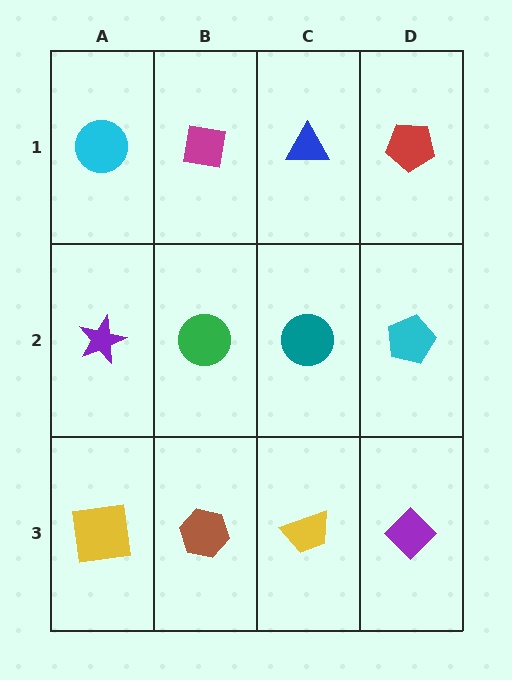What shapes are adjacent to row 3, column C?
A teal circle (row 2, column C), a brown hexagon (row 3, column B), a purple diamond (row 3, column D).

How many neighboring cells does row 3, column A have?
2.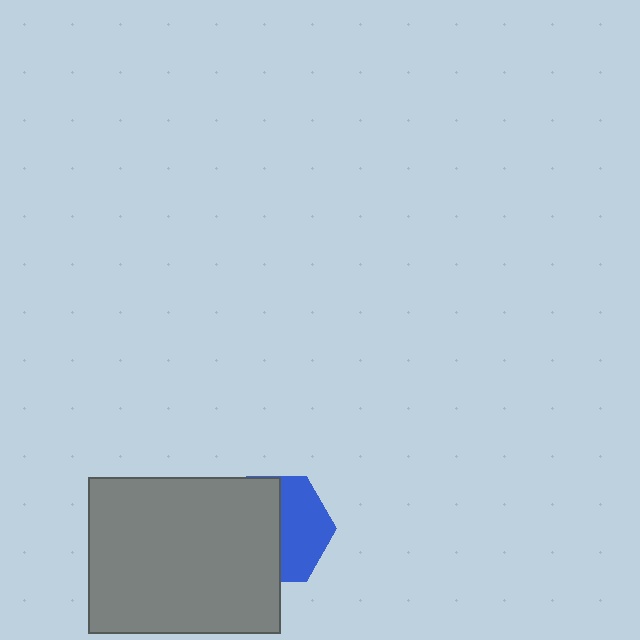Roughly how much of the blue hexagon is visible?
About half of it is visible (roughly 45%).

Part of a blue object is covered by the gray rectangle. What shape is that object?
It is a hexagon.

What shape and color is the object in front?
The object in front is a gray rectangle.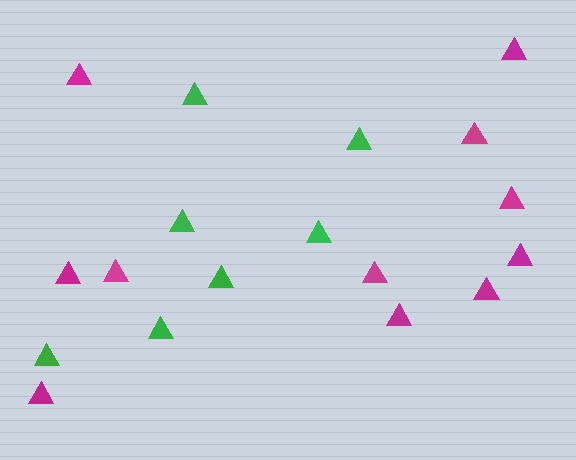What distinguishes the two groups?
There are 2 groups: one group of magenta triangles (11) and one group of green triangles (7).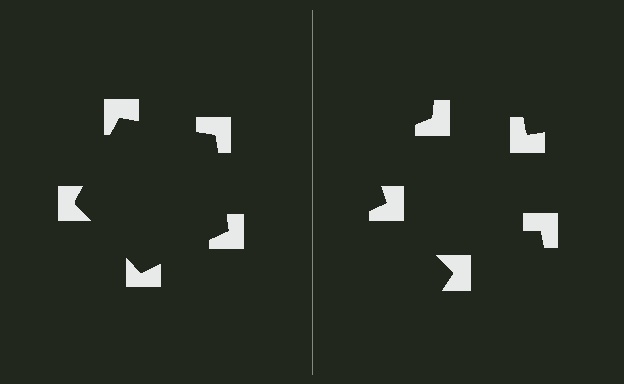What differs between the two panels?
The notched squares are positioned identically on both sides; only the wedge orientations differ. On the left they align to a pentagon; on the right they are misaligned.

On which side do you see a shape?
An illusory pentagon appears on the left side. On the right side the wedge cuts are rotated, so no coherent shape forms.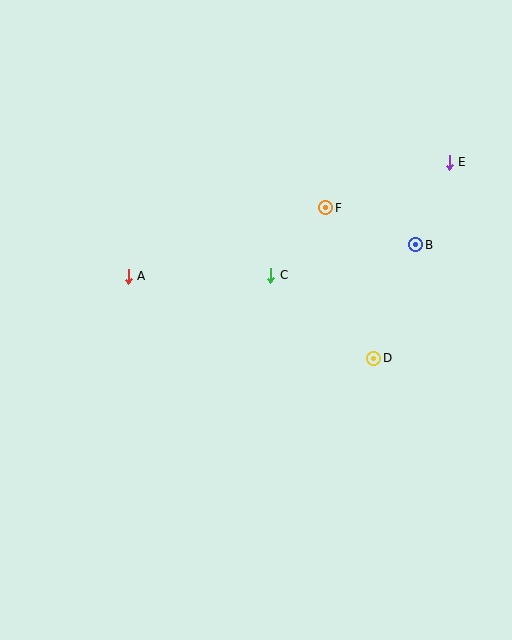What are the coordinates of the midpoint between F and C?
The midpoint between F and C is at (298, 242).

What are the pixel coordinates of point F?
Point F is at (326, 208).